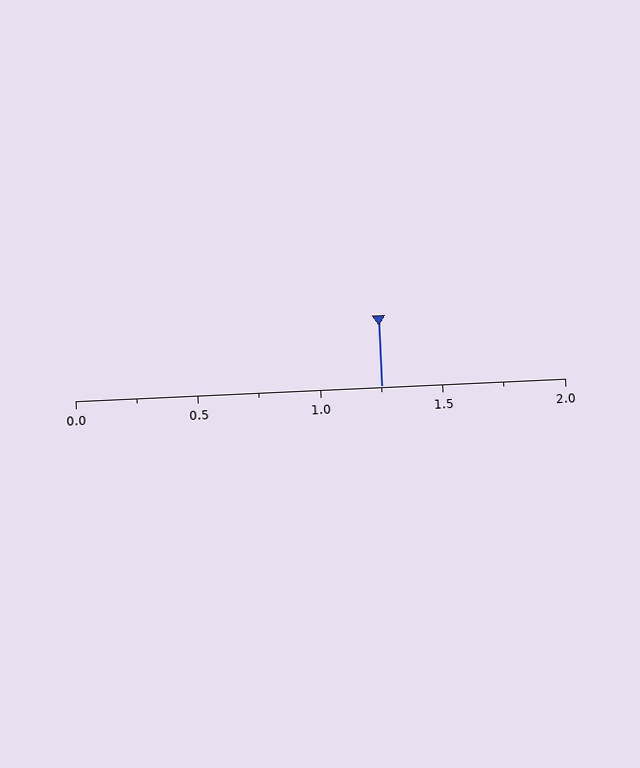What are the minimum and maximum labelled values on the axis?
The axis runs from 0.0 to 2.0.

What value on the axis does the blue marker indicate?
The marker indicates approximately 1.25.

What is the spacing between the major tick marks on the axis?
The major ticks are spaced 0.5 apart.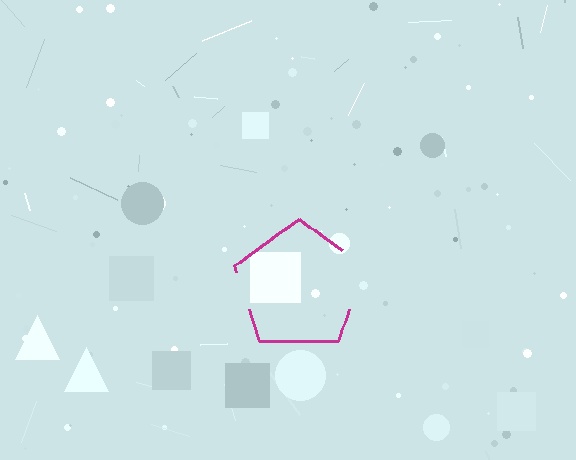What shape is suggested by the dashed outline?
The dashed outline suggests a pentagon.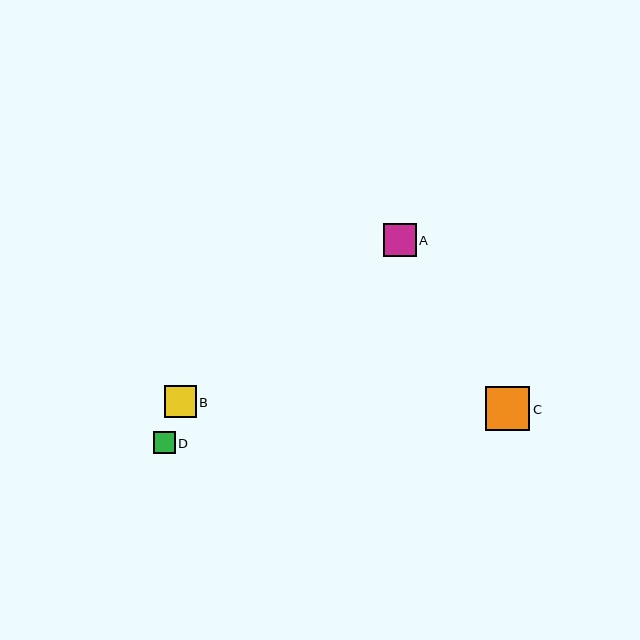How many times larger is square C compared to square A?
Square C is approximately 1.3 times the size of square A.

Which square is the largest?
Square C is the largest with a size of approximately 44 pixels.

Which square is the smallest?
Square D is the smallest with a size of approximately 22 pixels.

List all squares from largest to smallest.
From largest to smallest: C, A, B, D.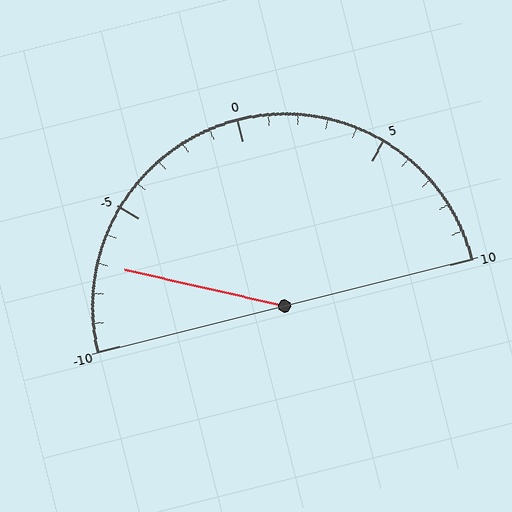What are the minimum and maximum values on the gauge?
The gauge ranges from -10 to 10.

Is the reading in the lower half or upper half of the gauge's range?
The reading is in the lower half of the range (-10 to 10).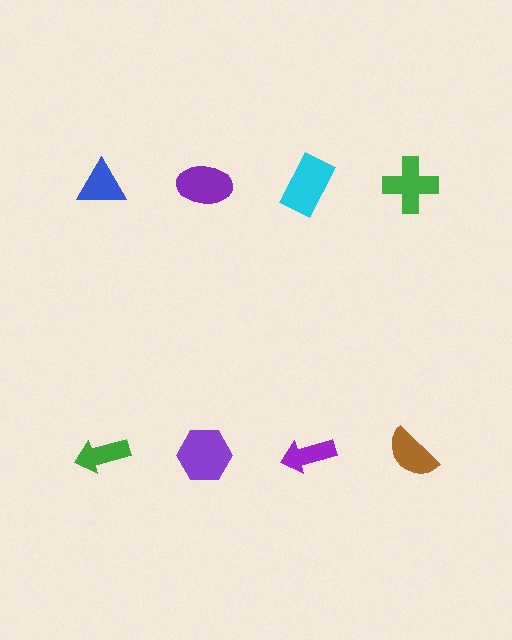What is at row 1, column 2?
A purple ellipse.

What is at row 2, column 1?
A green arrow.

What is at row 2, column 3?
A purple arrow.